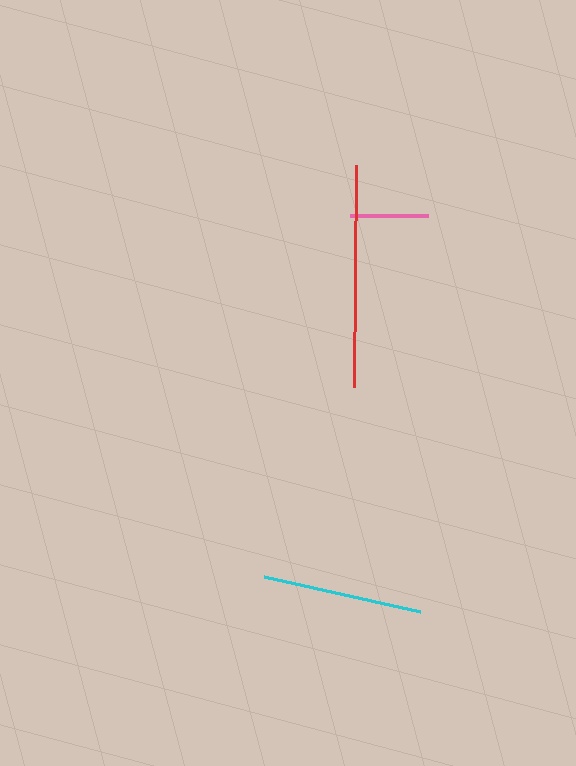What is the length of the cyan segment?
The cyan segment is approximately 161 pixels long.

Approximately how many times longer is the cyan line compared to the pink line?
The cyan line is approximately 2.0 times the length of the pink line.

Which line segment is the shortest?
The pink line is the shortest at approximately 79 pixels.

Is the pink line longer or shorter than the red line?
The red line is longer than the pink line.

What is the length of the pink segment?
The pink segment is approximately 79 pixels long.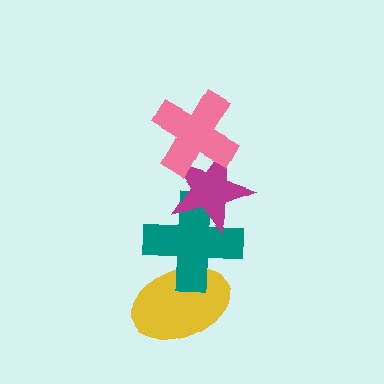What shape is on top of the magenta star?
The pink cross is on top of the magenta star.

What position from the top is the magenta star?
The magenta star is 2nd from the top.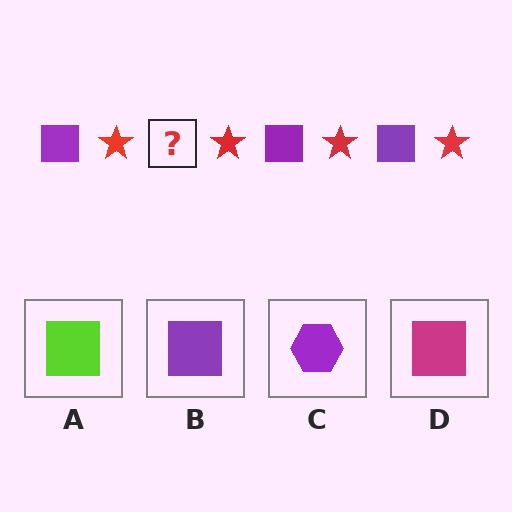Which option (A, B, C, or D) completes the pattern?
B.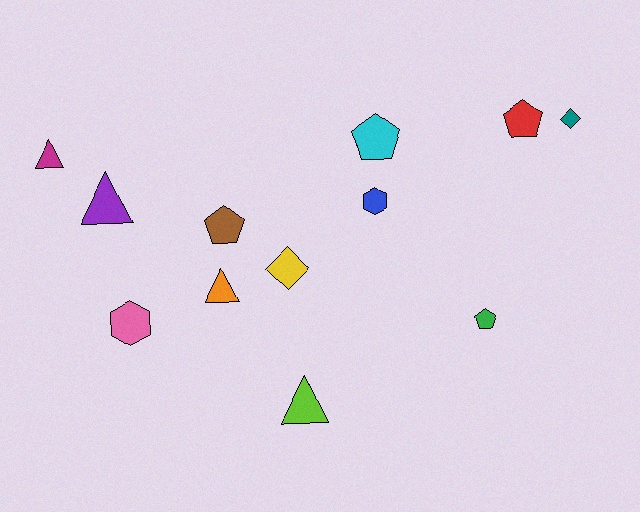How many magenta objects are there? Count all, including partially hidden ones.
There is 1 magenta object.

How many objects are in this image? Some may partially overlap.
There are 12 objects.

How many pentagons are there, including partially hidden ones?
There are 4 pentagons.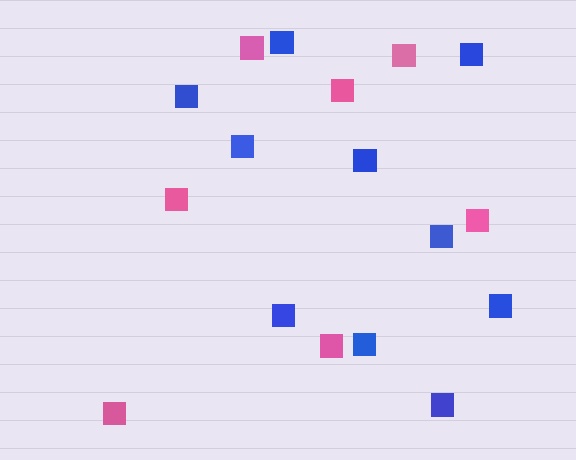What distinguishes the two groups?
There are 2 groups: one group of blue squares (10) and one group of pink squares (7).